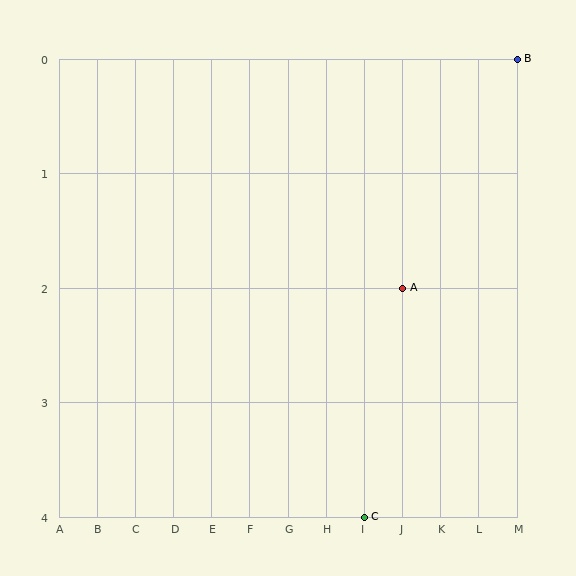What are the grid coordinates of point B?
Point B is at grid coordinates (M, 0).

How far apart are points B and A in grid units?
Points B and A are 3 columns and 2 rows apart (about 3.6 grid units diagonally).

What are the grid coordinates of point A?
Point A is at grid coordinates (J, 2).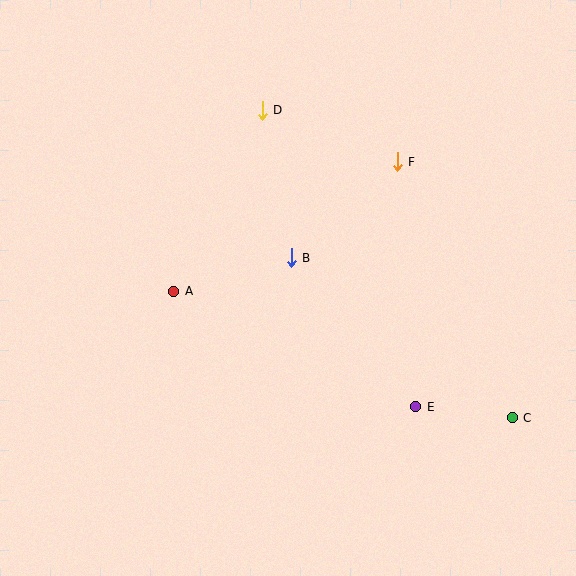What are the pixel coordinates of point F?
Point F is at (397, 162).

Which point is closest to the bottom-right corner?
Point C is closest to the bottom-right corner.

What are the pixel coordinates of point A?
Point A is at (174, 291).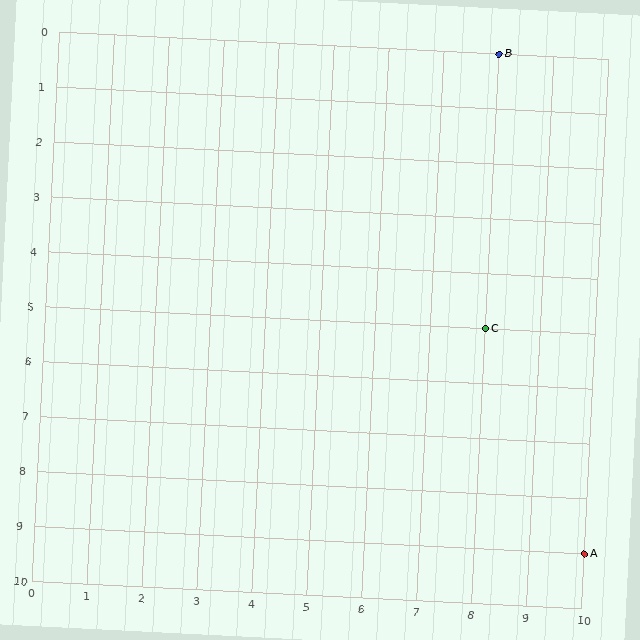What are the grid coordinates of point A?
Point A is at grid coordinates (10, 9).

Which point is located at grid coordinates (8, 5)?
Point C is at (8, 5).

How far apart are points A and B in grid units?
Points A and B are 2 columns and 9 rows apart (about 9.2 grid units diagonally).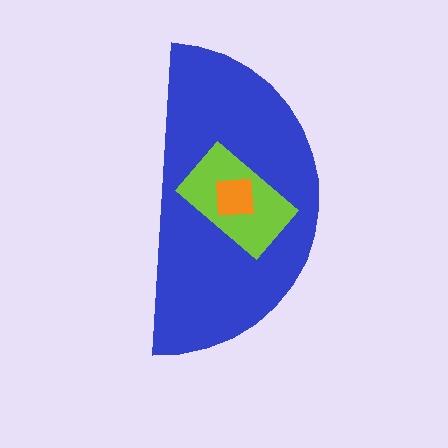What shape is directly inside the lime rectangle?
The orange square.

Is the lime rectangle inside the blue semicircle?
Yes.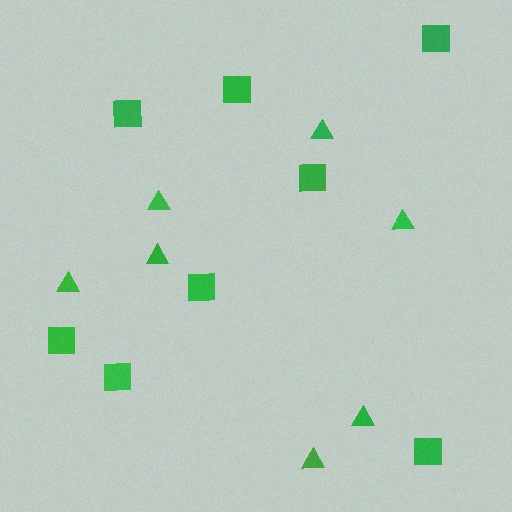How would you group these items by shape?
There are 2 groups: one group of squares (8) and one group of triangles (7).